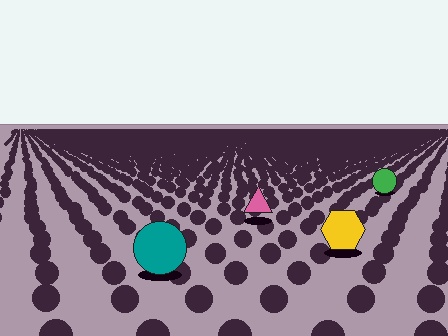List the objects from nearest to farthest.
From nearest to farthest: the teal circle, the yellow hexagon, the pink triangle, the green circle.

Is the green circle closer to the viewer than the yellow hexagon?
No. The yellow hexagon is closer — you can tell from the texture gradient: the ground texture is coarser near it.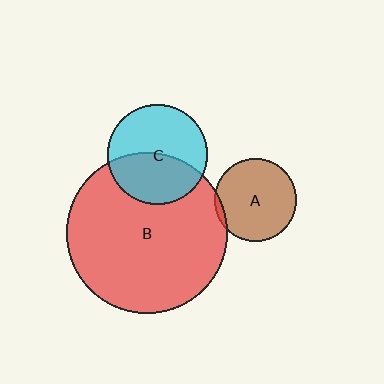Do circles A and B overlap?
Yes.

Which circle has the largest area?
Circle B (red).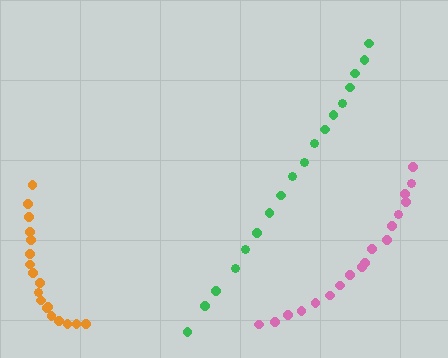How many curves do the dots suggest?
There are 3 distinct paths.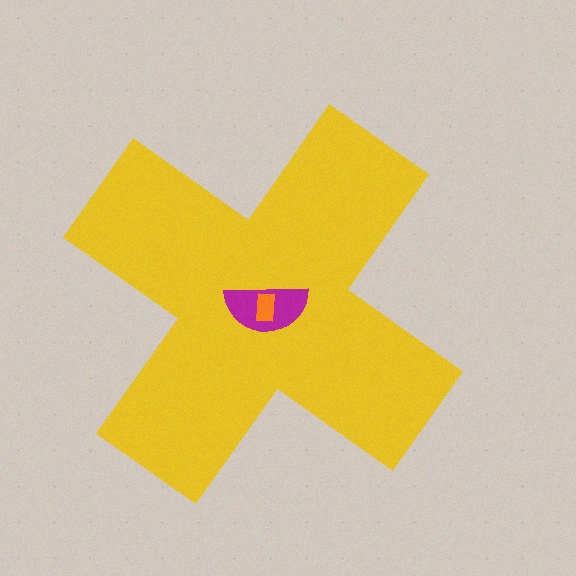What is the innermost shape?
The orange rectangle.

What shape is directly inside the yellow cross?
The magenta semicircle.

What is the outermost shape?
The yellow cross.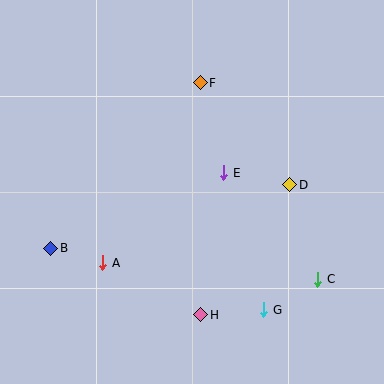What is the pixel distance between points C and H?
The distance between C and H is 122 pixels.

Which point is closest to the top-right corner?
Point F is closest to the top-right corner.